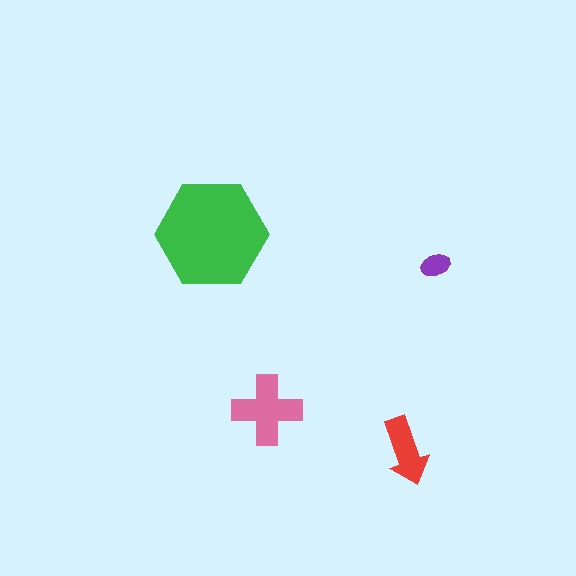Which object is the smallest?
The purple ellipse.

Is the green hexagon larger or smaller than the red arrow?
Larger.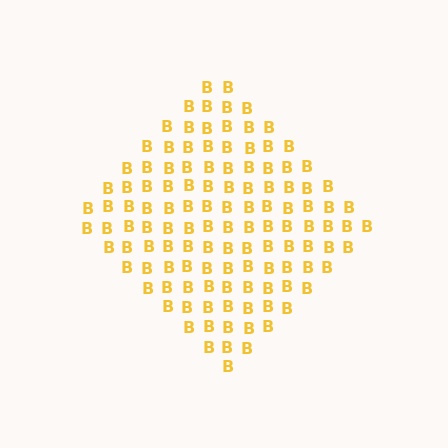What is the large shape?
The large shape is a diamond.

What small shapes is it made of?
It is made of small letter B's.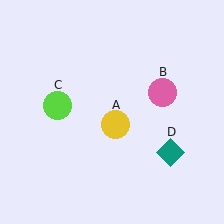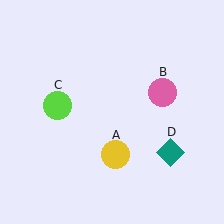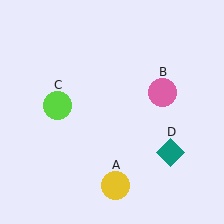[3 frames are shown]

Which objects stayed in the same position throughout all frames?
Pink circle (object B) and lime circle (object C) and teal diamond (object D) remained stationary.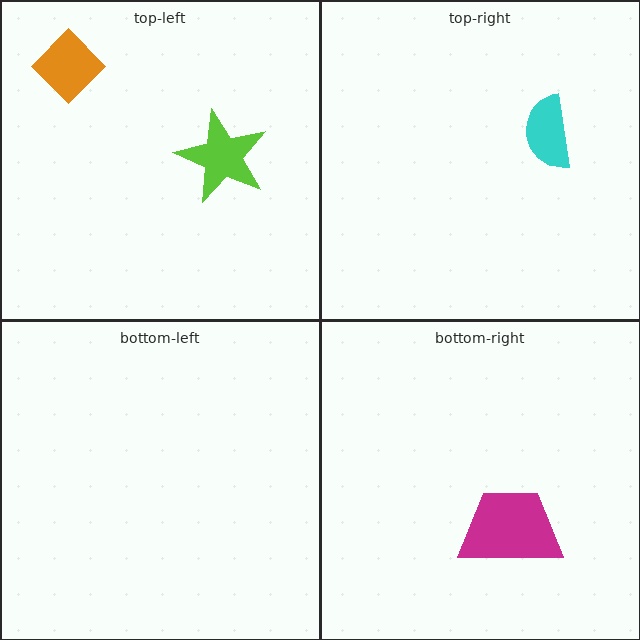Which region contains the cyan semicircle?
The top-right region.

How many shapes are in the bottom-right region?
1.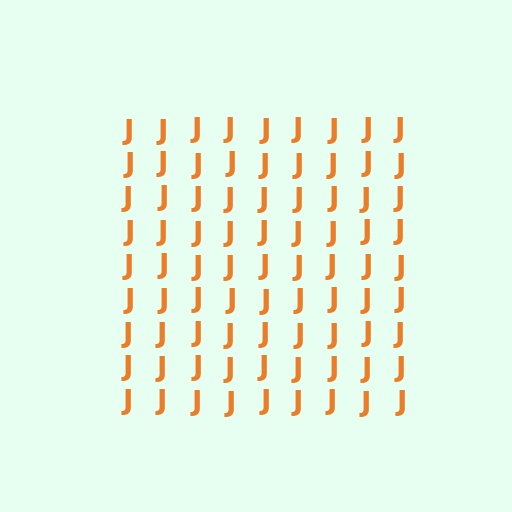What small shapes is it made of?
It is made of small letter J's.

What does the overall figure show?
The overall figure shows a square.